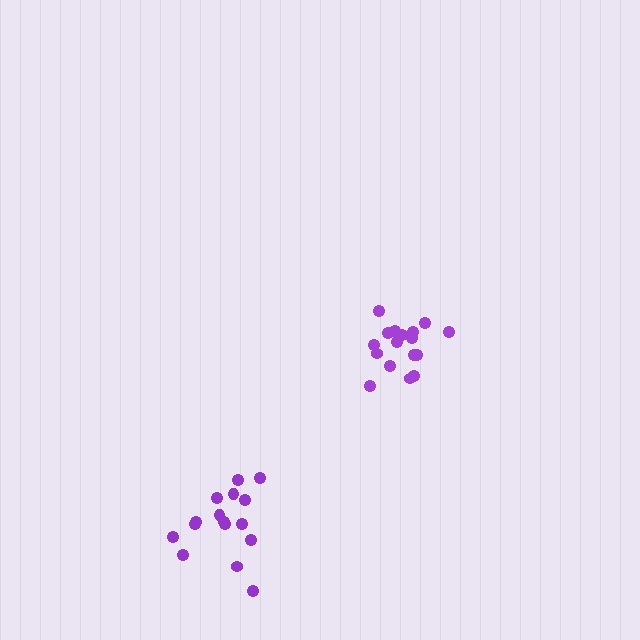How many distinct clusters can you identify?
There are 2 distinct clusters.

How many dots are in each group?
Group 1: 16 dots, Group 2: 17 dots (33 total).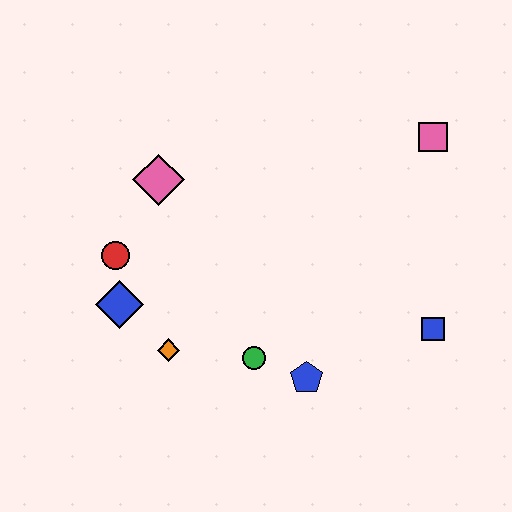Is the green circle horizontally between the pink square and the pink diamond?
Yes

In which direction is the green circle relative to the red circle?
The green circle is to the right of the red circle.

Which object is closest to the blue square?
The blue pentagon is closest to the blue square.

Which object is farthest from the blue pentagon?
The pink square is farthest from the blue pentagon.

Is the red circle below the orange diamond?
No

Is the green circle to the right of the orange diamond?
Yes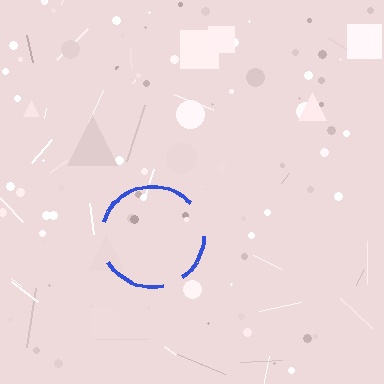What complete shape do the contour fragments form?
The contour fragments form a circle.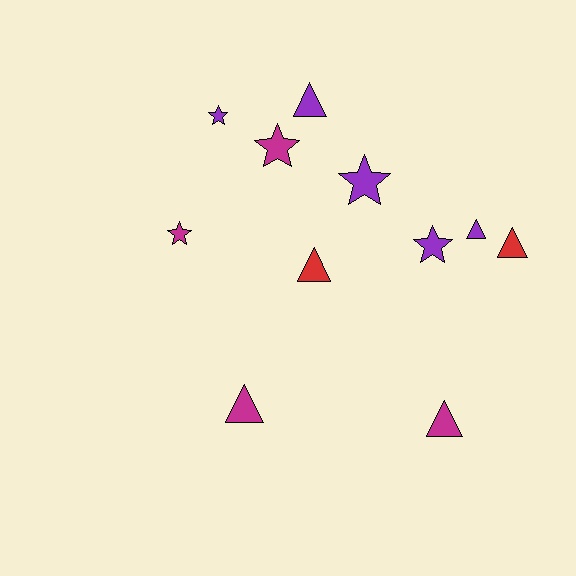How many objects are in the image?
There are 11 objects.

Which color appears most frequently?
Purple, with 5 objects.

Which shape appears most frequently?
Triangle, with 6 objects.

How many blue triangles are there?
There are no blue triangles.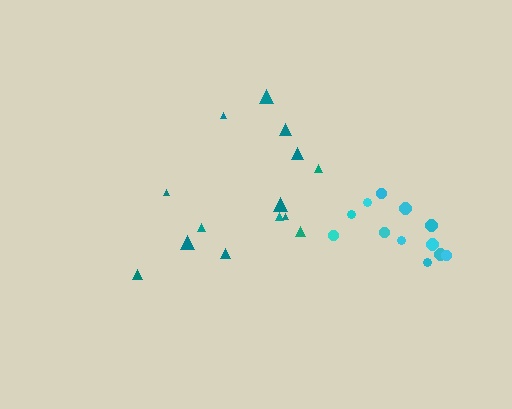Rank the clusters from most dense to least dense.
cyan, teal.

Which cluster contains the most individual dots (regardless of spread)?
Teal (14).